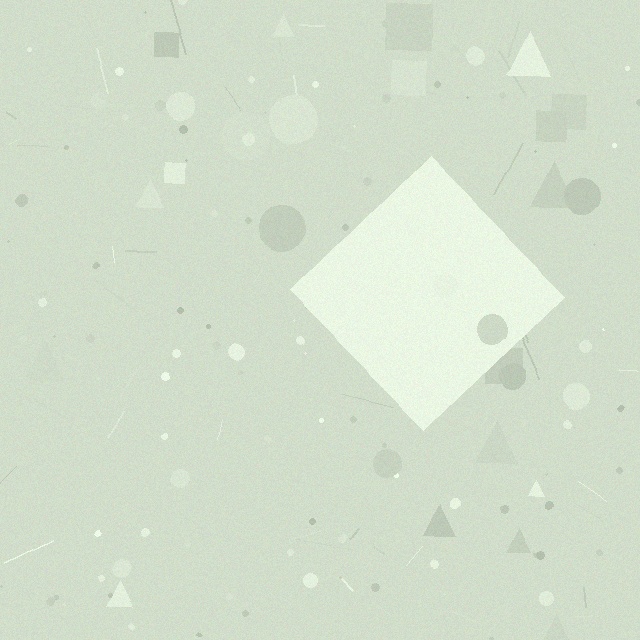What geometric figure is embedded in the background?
A diamond is embedded in the background.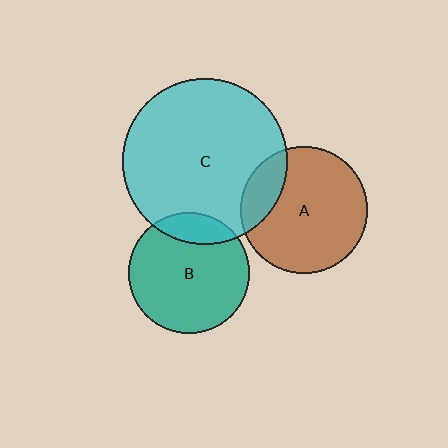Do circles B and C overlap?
Yes.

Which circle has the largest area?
Circle C (cyan).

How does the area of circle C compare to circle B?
Approximately 1.9 times.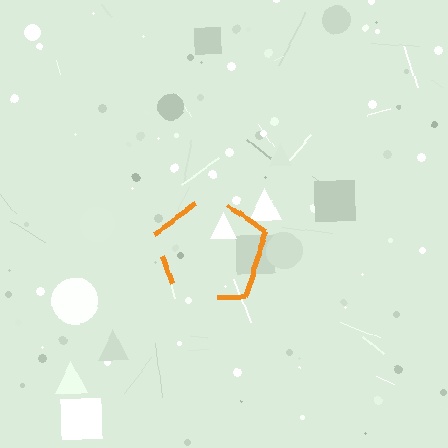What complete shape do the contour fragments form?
The contour fragments form a pentagon.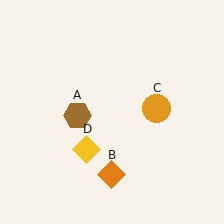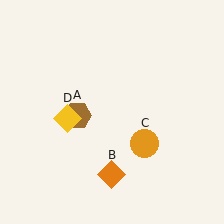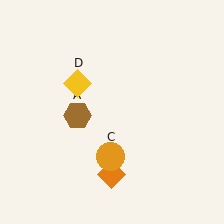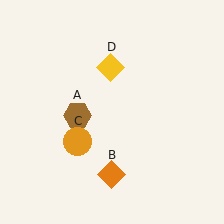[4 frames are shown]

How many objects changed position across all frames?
2 objects changed position: orange circle (object C), yellow diamond (object D).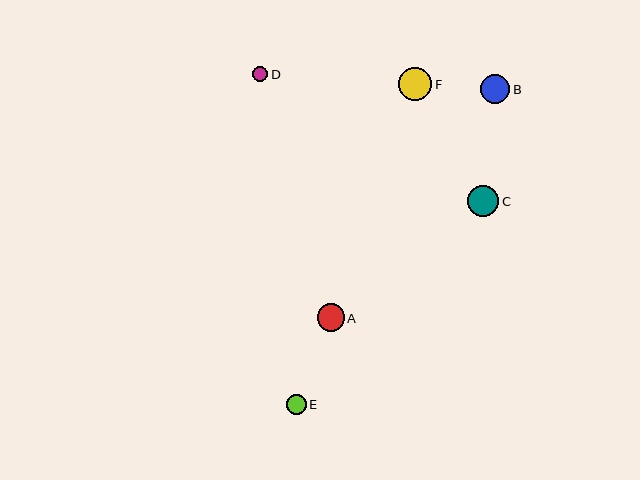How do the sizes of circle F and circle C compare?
Circle F and circle C are approximately the same size.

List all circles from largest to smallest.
From largest to smallest: F, C, B, A, E, D.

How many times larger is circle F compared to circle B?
Circle F is approximately 1.1 times the size of circle B.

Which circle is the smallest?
Circle D is the smallest with a size of approximately 15 pixels.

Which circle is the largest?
Circle F is the largest with a size of approximately 33 pixels.